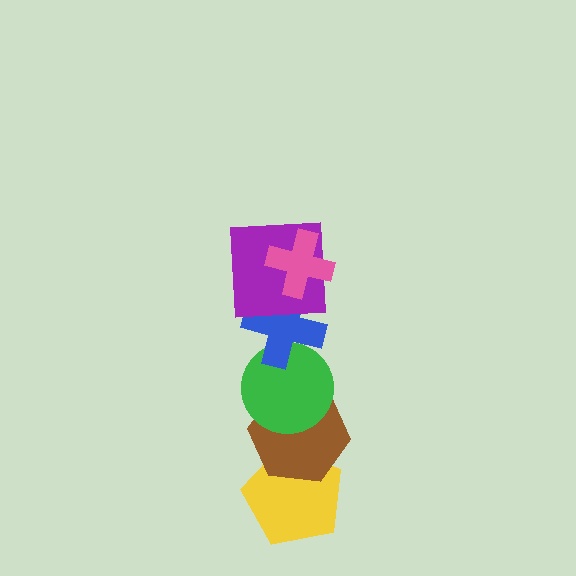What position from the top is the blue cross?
The blue cross is 3rd from the top.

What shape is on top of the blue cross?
The purple square is on top of the blue cross.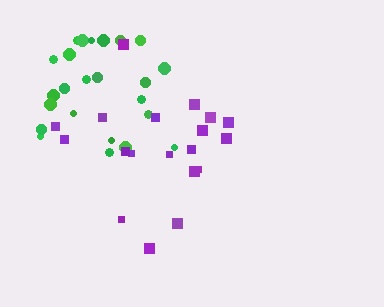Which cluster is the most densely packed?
Green.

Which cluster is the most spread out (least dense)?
Purple.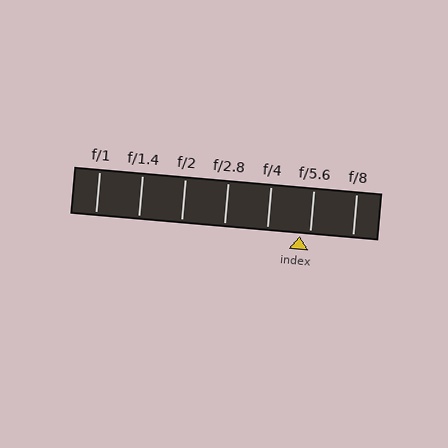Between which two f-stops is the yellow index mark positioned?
The index mark is between f/4 and f/5.6.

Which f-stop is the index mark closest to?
The index mark is closest to f/5.6.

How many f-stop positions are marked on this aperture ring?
There are 7 f-stop positions marked.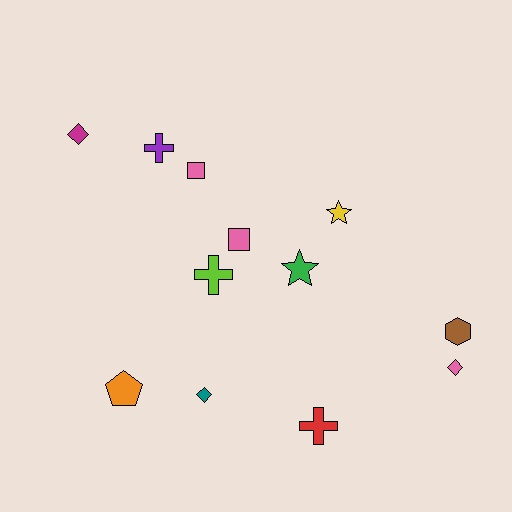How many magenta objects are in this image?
There is 1 magenta object.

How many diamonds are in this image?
There are 3 diamonds.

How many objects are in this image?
There are 12 objects.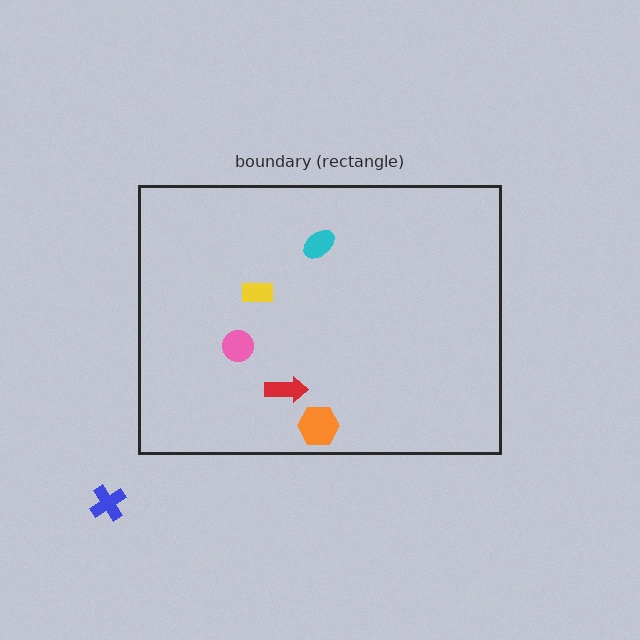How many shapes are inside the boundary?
5 inside, 1 outside.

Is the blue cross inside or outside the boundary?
Outside.